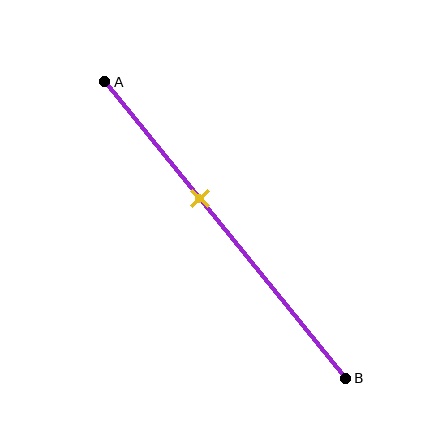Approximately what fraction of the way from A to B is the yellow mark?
The yellow mark is approximately 40% of the way from A to B.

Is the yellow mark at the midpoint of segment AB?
No, the mark is at about 40% from A, not at the 50% midpoint.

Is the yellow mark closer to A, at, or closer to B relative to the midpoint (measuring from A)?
The yellow mark is closer to point A than the midpoint of segment AB.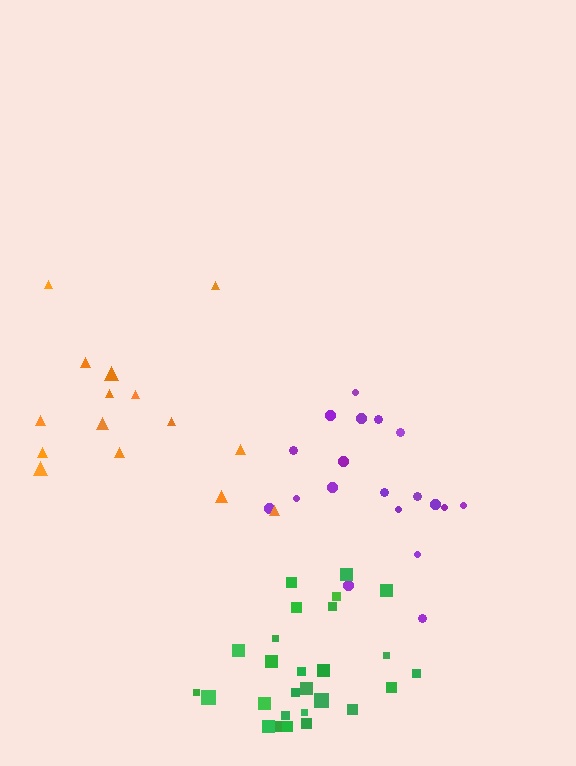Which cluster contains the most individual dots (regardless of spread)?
Green (28).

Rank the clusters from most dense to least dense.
green, purple, orange.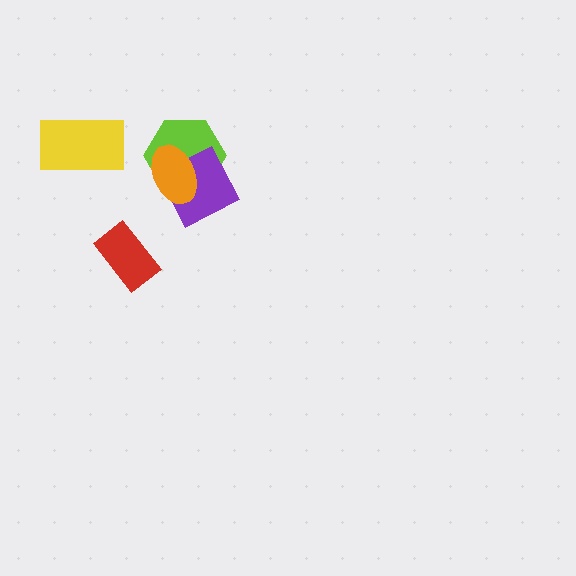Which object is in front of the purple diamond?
The orange ellipse is in front of the purple diamond.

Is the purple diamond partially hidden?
Yes, it is partially covered by another shape.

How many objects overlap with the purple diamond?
2 objects overlap with the purple diamond.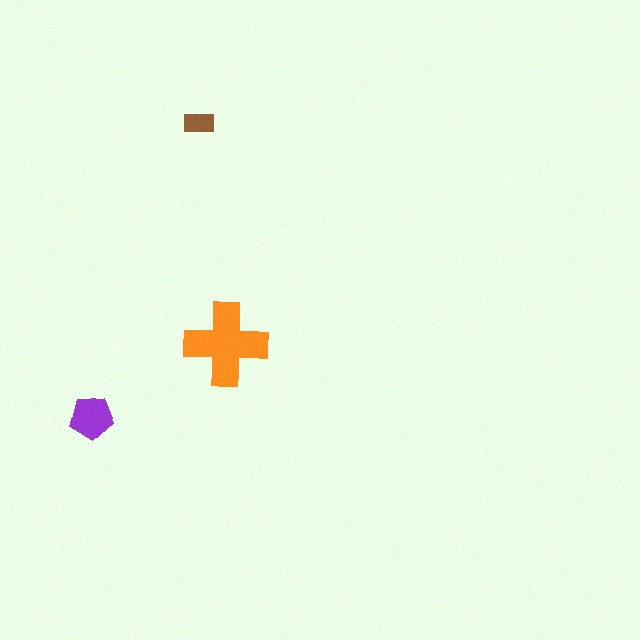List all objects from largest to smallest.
The orange cross, the purple pentagon, the brown rectangle.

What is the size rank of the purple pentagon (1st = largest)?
2nd.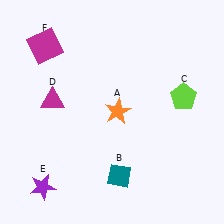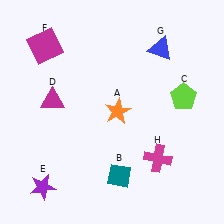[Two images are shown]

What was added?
A blue triangle (G), a magenta cross (H) were added in Image 2.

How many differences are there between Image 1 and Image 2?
There are 2 differences between the two images.